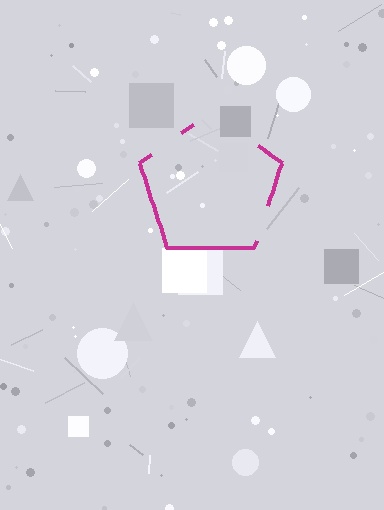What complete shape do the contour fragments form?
The contour fragments form a pentagon.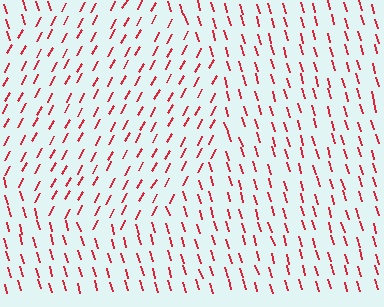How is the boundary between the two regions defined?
The boundary is defined purely by a change in line orientation (approximately 45 degrees difference). All lines are the same color and thickness.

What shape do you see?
I see a circle.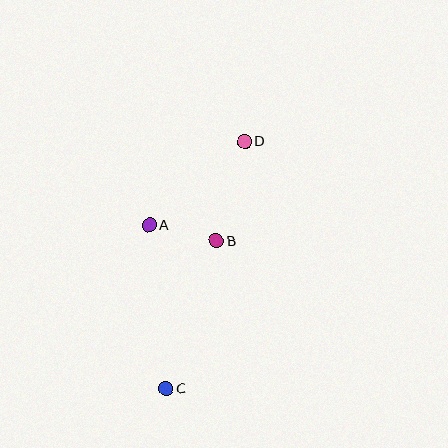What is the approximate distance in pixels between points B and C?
The distance between B and C is approximately 156 pixels.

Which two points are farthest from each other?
Points C and D are farthest from each other.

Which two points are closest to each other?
Points A and B are closest to each other.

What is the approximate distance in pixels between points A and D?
The distance between A and D is approximately 126 pixels.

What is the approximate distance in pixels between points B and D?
The distance between B and D is approximately 104 pixels.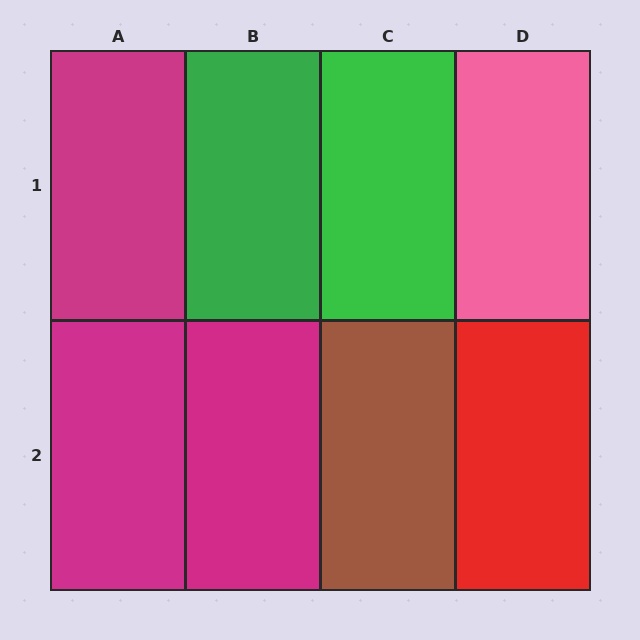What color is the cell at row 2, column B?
Magenta.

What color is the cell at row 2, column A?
Magenta.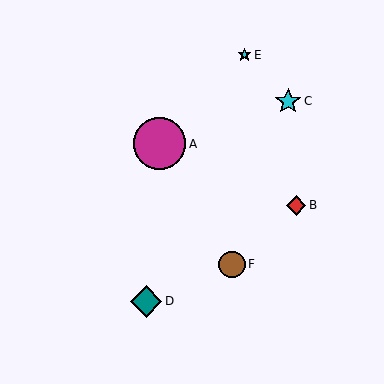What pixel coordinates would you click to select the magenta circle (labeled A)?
Click at (160, 144) to select the magenta circle A.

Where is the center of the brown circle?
The center of the brown circle is at (232, 264).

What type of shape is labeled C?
Shape C is a cyan star.